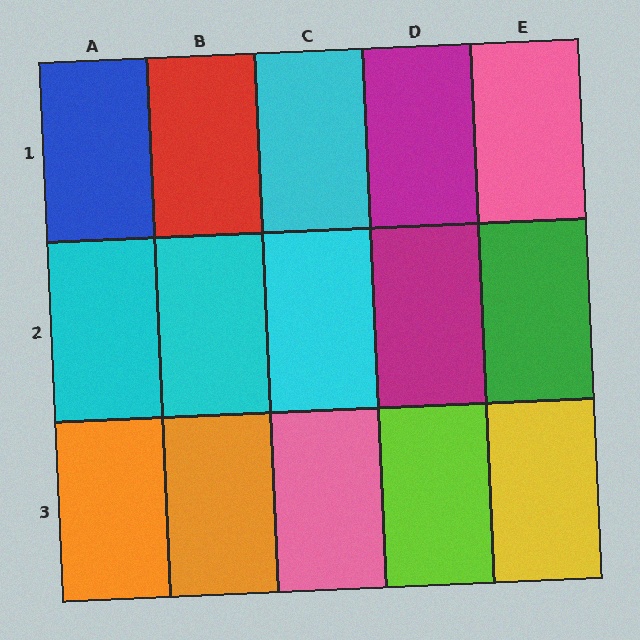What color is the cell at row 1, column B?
Red.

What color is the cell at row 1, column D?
Magenta.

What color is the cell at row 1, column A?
Blue.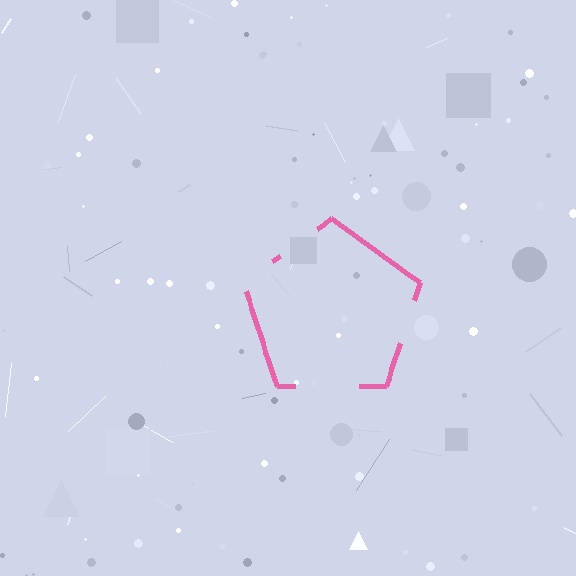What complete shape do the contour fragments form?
The contour fragments form a pentagon.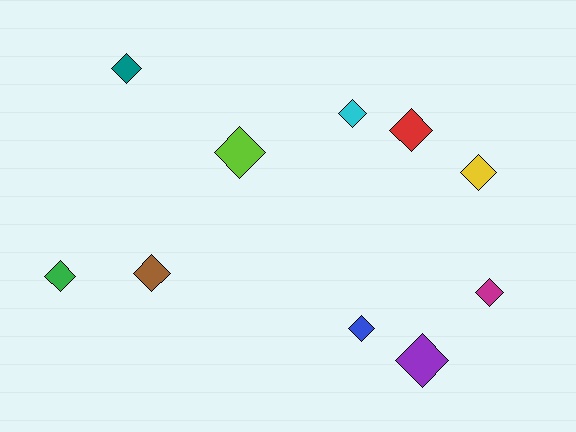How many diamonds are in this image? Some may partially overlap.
There are 10 diamonds.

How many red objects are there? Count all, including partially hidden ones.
There is 1 red object.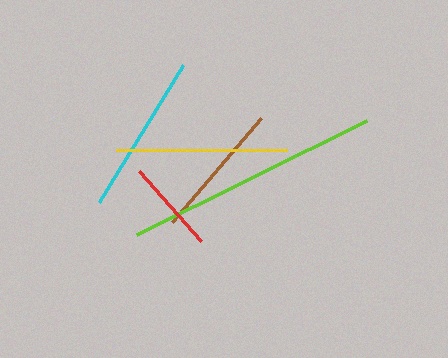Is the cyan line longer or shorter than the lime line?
The lime line is longer than the cyan line.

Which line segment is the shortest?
The red line is the shortest at approximately 94 pixels.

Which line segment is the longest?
The lime line is the longest at approximately 257 pixels.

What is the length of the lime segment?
The lime segment is approximately 257 pixels long.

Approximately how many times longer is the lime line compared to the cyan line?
The lime line is approximately 1.6 times the length of the cyan line.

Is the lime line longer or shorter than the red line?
The lime line is longer than the red line.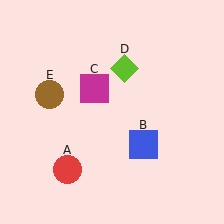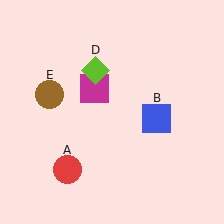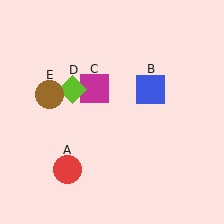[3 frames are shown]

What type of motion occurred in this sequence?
The blue square (object B), lime diamond (object D) rotated counterclockwise around the center of the scene.